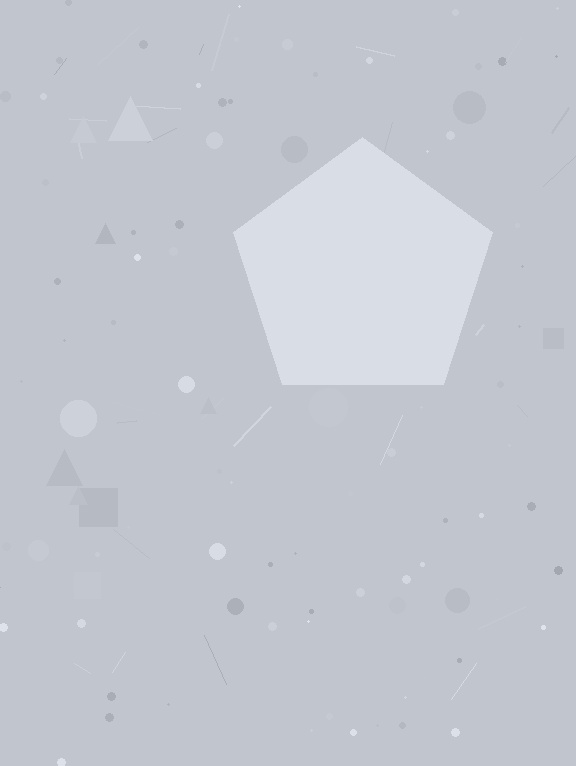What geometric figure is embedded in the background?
A pentagon is embedded in the background.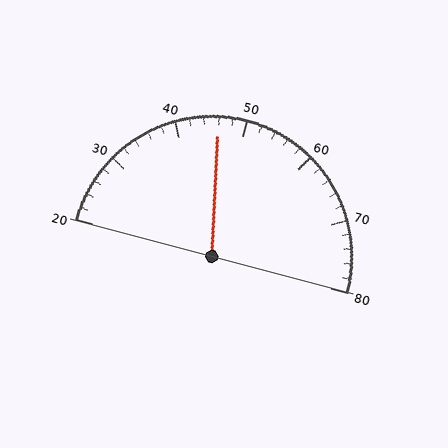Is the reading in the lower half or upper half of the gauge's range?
The reading is in the lower half of the range (20 to 80).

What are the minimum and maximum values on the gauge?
The gauge ranges from 20 to 80.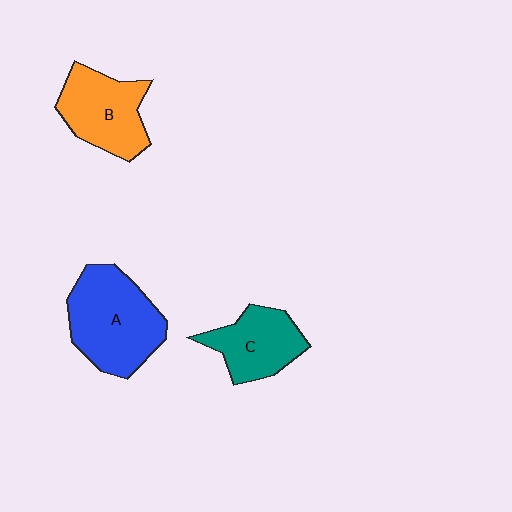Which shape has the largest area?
Shape A (blue).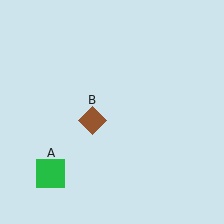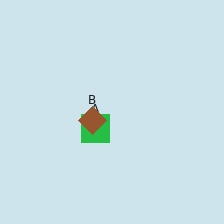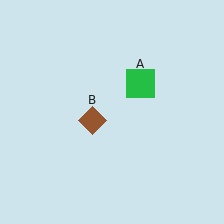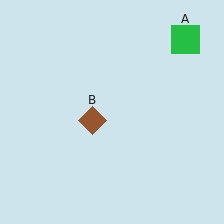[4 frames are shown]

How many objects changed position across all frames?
1 object changed position: green square (object A).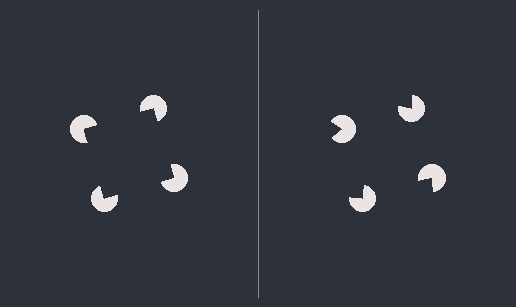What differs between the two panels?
The pac-man discs are positioned identically on both sides; only the wedge orientations differ. On the left they align to a square; on the right they are misaligned.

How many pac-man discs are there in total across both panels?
8 — 4 on each side.